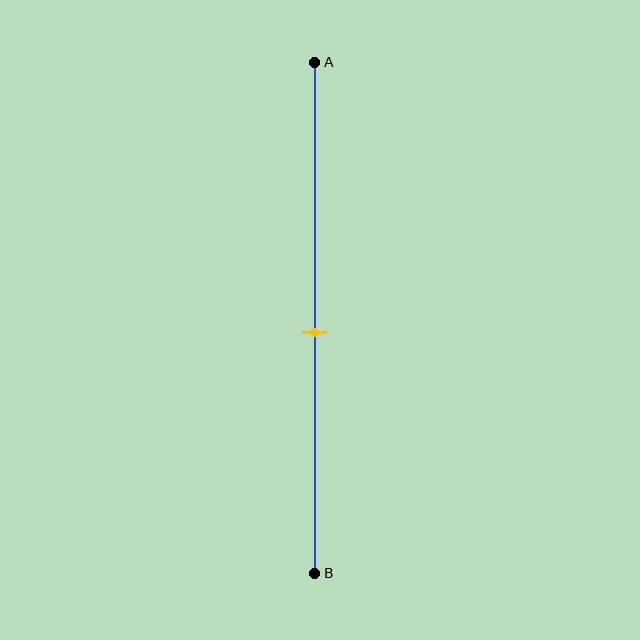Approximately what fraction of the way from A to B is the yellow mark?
The yellow mark is approximately 55% of the way from A to B.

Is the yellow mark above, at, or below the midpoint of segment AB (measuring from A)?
The yellow mark is approximately at the midpoint of segment AB.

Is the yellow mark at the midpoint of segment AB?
Yes, the mark is approximately at the midpoint.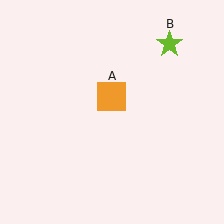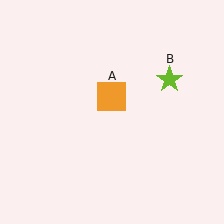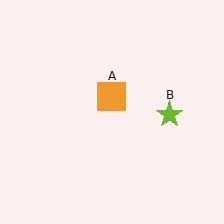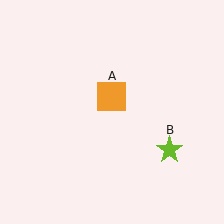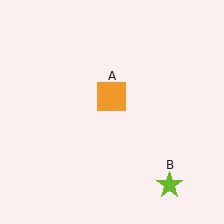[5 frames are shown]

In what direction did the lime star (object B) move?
The lime star (object B) moved down.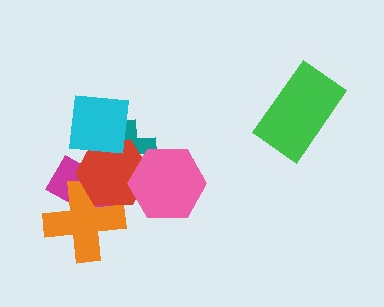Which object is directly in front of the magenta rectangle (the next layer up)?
The orange cross is directly in front of the magenta rectangle.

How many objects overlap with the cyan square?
2 objects overlap with the cyan square.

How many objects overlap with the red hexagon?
5 objects overlap with the red hexagon.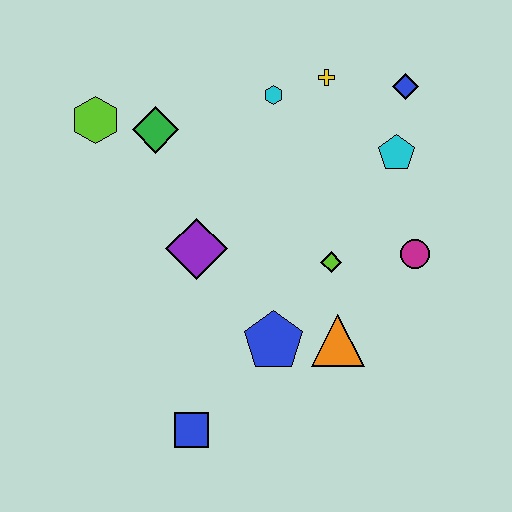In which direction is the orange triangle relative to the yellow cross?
The orange triangle is below the yellow cross.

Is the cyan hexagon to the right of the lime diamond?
No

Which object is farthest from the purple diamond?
The blue diamond is farthest from the purple diamond.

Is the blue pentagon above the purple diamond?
No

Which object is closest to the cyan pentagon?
The blue diamond is closest to the cyan pentagon.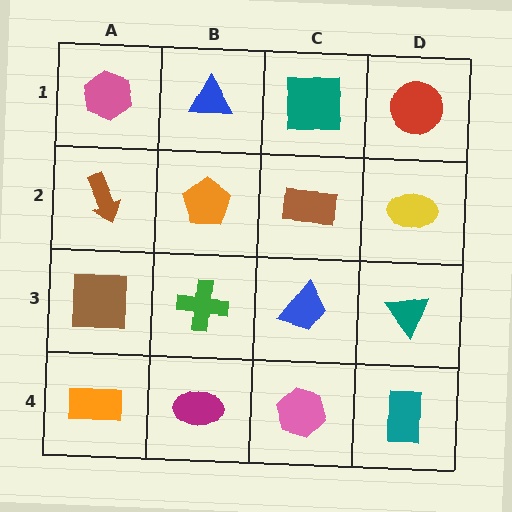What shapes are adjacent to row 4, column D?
A teal triangle (row 3, column D), a pink hexagon (row 4, column C).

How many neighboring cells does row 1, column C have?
3.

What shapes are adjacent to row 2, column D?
A red circle (row 1, column D), a teal triangle (row 3, column D), a brown rectangle (row 2, column C).